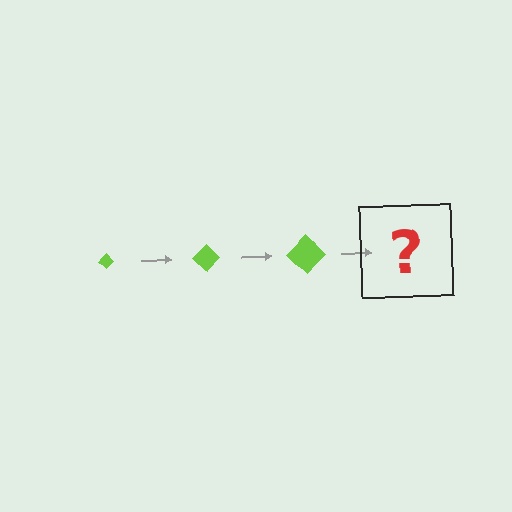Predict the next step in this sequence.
The next step is a lime diamond, larger than the previous one.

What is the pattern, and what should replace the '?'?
The pattern is that the diamond gets progressively larger each step. The '?' should be a lime diamond, larger than the previous one.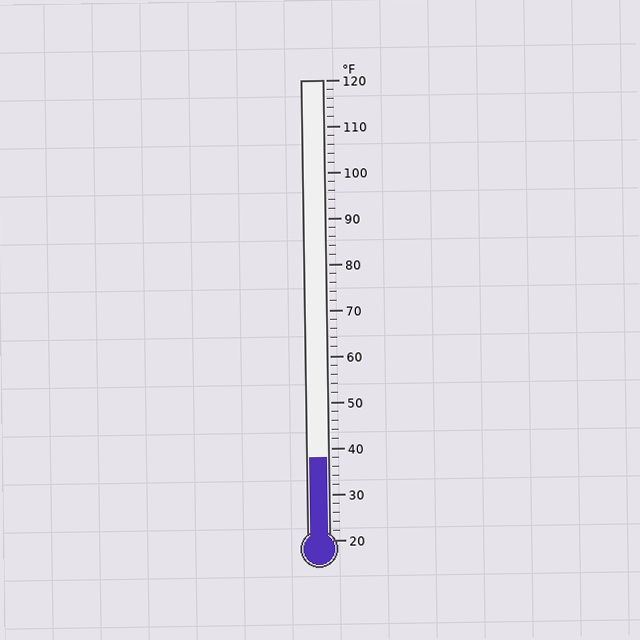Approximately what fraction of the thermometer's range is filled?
The thermometer is filled to approximately 20% of its range.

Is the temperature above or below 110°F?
The temperature is below 110°F.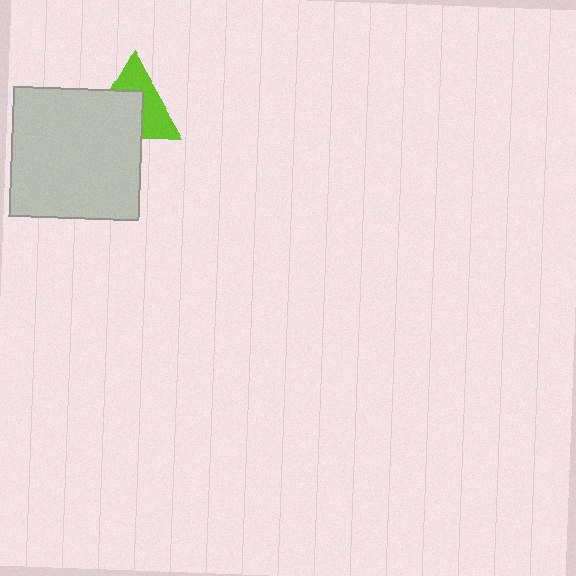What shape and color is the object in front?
The object in front is a light gray square.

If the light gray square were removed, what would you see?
You would see the complete lime triangle.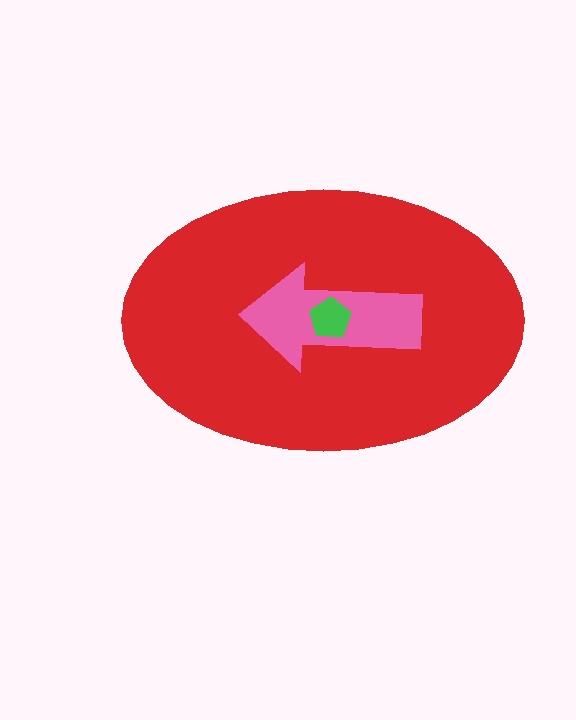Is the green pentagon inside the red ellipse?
Yes.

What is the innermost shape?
The green pentagon.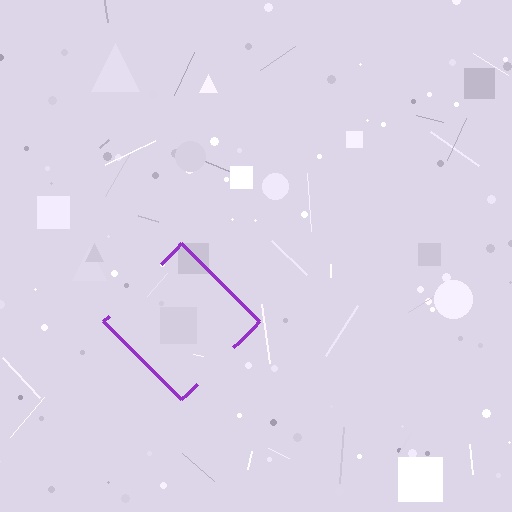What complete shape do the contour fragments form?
The contour fragments form a diamond.